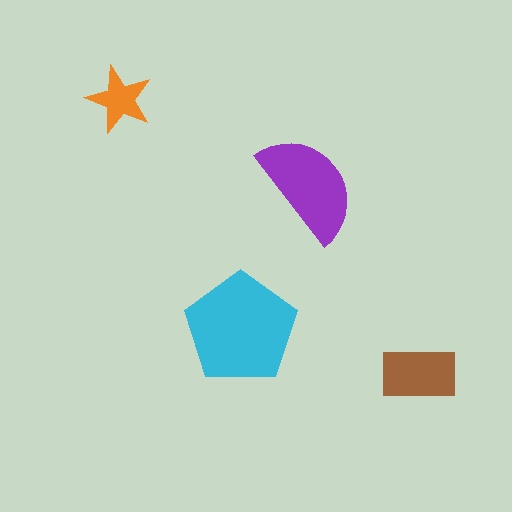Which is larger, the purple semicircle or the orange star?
The purple semicircle.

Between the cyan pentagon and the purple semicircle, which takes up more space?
The cyan pentagon.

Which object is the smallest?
The orange star.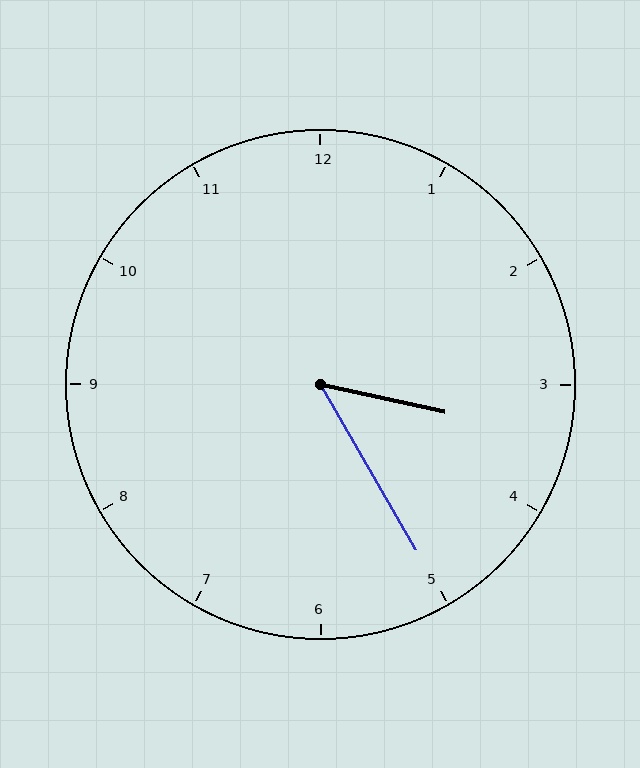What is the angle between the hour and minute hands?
Approximately 48 degrees.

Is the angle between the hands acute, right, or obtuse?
It is acute.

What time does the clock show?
3:25.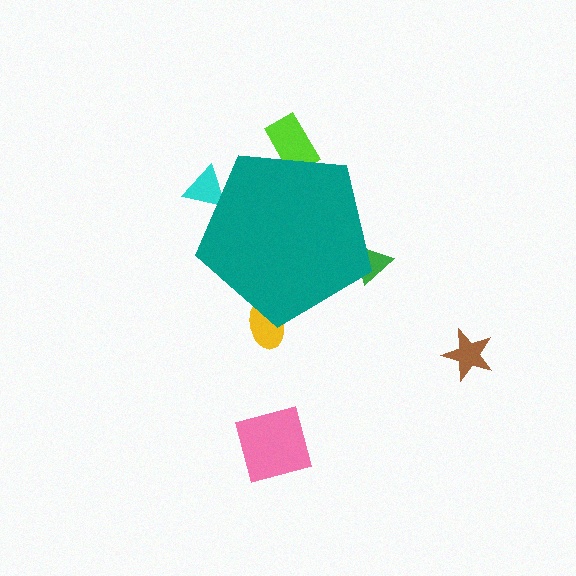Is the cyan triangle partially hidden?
Yes, the cyan triangle is partially hidden behind the teal pentagon.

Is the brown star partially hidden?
No, the brown star is fully visible.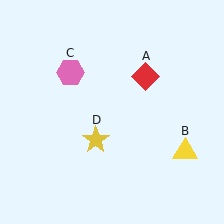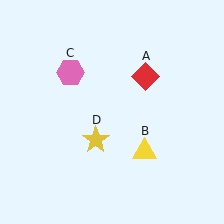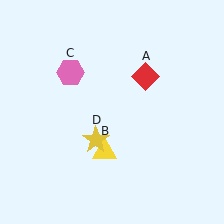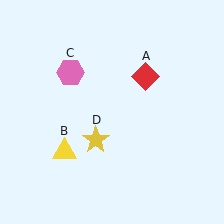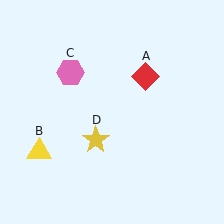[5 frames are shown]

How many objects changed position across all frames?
1 object changed position: yellow triangle (object B).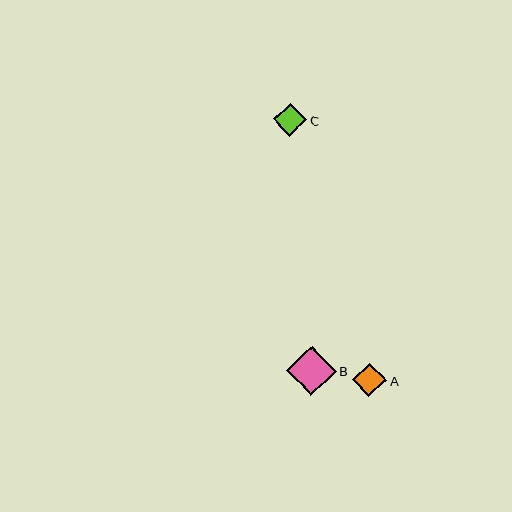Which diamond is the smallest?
Diamond C is the smallest with a size of approximately 33 pixels.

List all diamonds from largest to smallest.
From largest to smallest: B, A, C.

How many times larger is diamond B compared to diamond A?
Diamond B is approximately 1.5 times the size of diamond A.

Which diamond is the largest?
Diamond B is the largest with a size of approximately 49 pixels.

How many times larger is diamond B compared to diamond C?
Diamond B is approximately 1.5 times the size of diamond C.